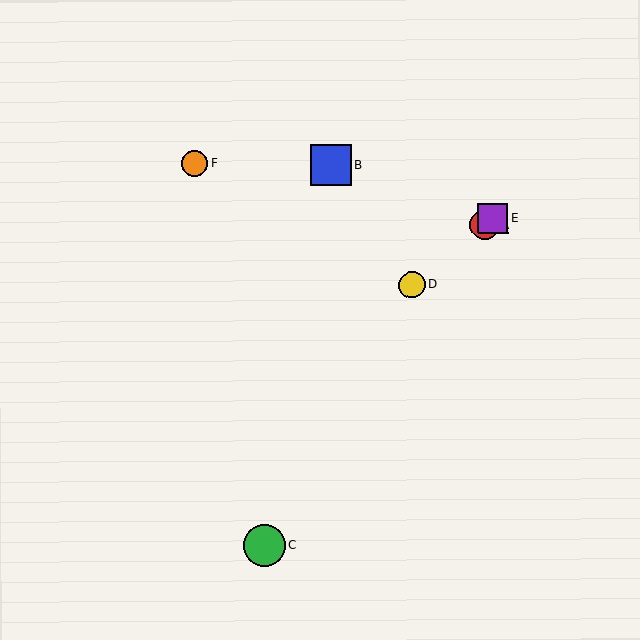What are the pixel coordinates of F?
Object F is at (195, 163).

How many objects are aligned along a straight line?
3 objects (A, D, E) are aligned along a straight line.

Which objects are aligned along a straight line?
Objects A, D, E are aligned along a straight line.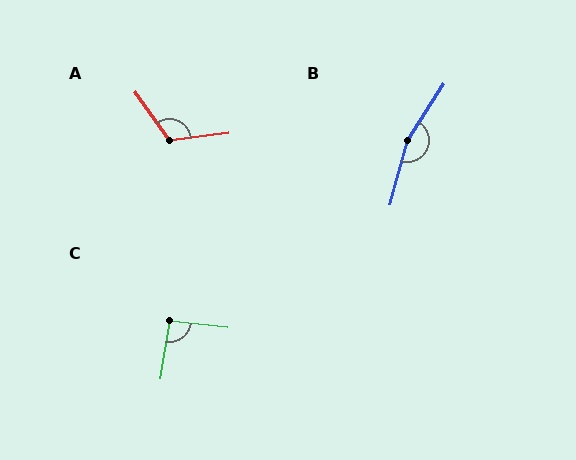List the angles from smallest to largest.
C (93°), A (118°), B (162°).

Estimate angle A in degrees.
Approximately 118 degrees.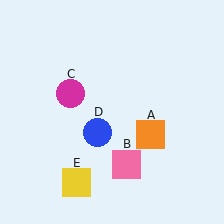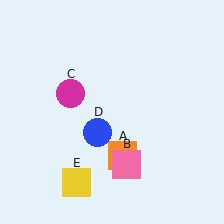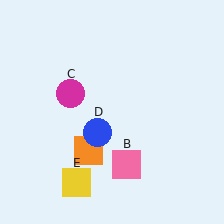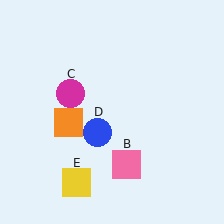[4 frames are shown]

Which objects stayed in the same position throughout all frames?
Pink square (object B) and magenta circle (object C) and blue circle (object D) and yellow square (object E) remained stationary.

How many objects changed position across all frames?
1 object changed position: orange square (object A).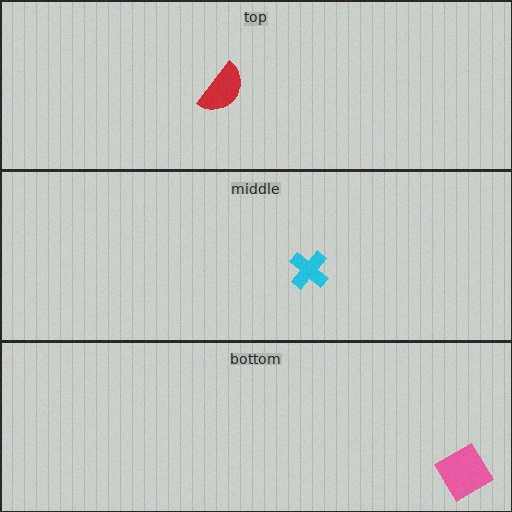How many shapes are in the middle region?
1.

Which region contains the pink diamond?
The bottom region.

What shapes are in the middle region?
The cyan cross.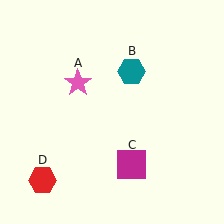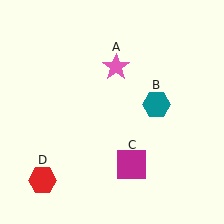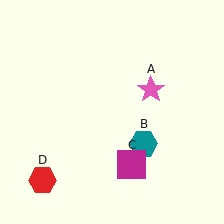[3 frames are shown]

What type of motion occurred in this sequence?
The pink star (object A), teal hexagon (object B) rotated clockwise around the center of the scene.